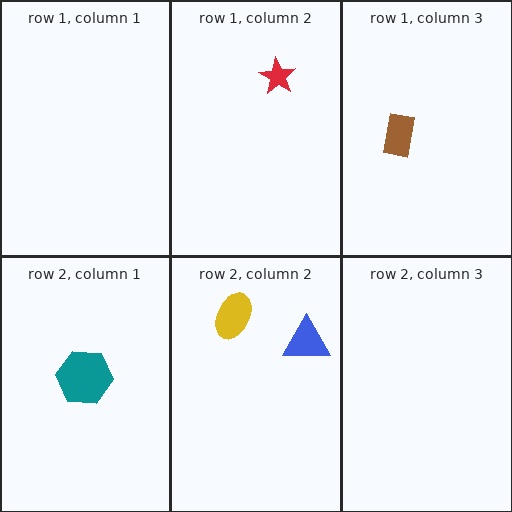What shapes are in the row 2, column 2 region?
The blue triangle, the yellow ellipse.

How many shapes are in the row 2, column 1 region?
1.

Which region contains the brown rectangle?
The row 1, column 3 region.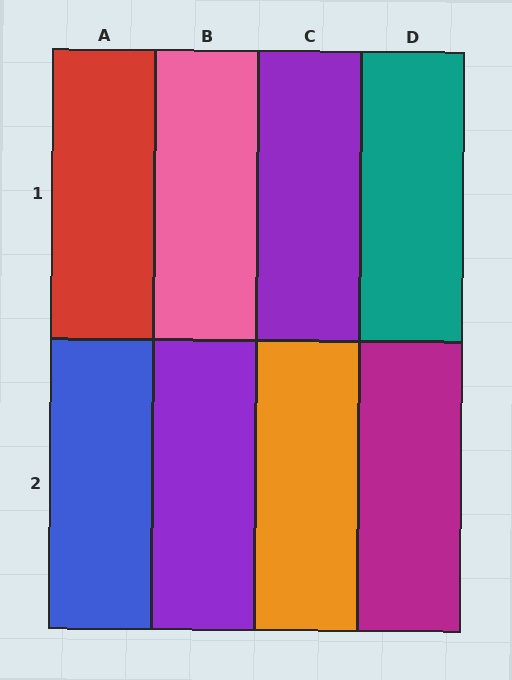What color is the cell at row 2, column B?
Purple.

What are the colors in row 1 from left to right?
Red, pink, purple, teal.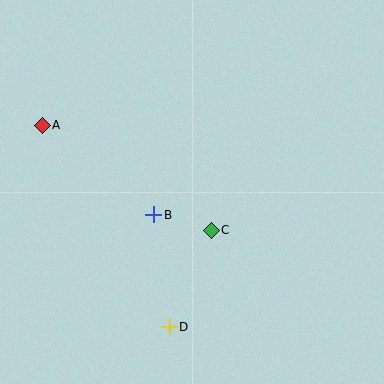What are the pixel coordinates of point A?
Point A is at (42, 125).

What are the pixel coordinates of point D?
Point D is at (169, 327).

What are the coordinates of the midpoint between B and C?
The midpoint between B and C is at (183, 223).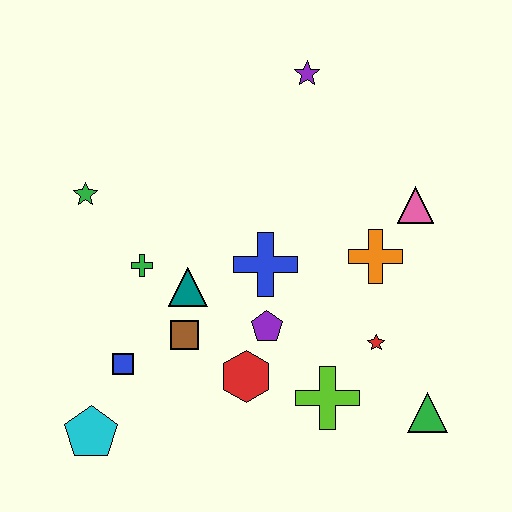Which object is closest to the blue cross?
The purple pentagon is closest to the blue cross.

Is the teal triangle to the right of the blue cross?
No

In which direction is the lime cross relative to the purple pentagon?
The lime cross is below the purple pentagon.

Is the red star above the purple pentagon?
No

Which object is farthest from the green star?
The green triangle is farthest from the green star.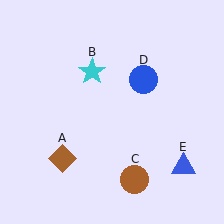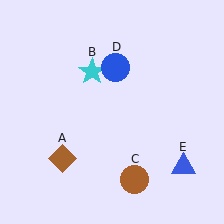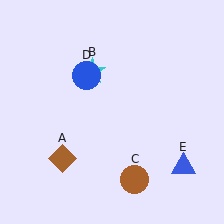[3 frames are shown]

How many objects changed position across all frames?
1 object changed position: blue circle (object D).